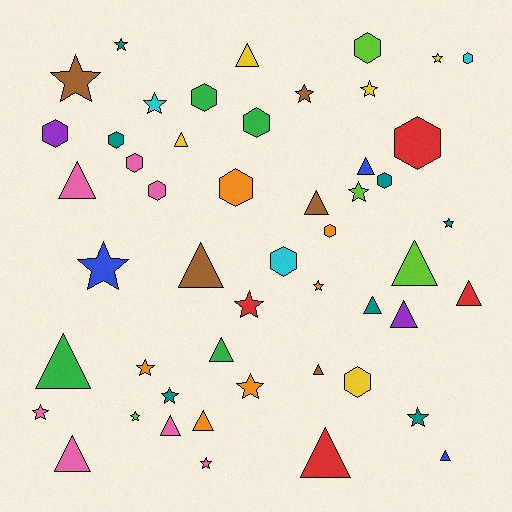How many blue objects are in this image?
There are 3 blue objects.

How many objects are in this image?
There are 50 objects.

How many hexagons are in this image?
There are 14 hexagons.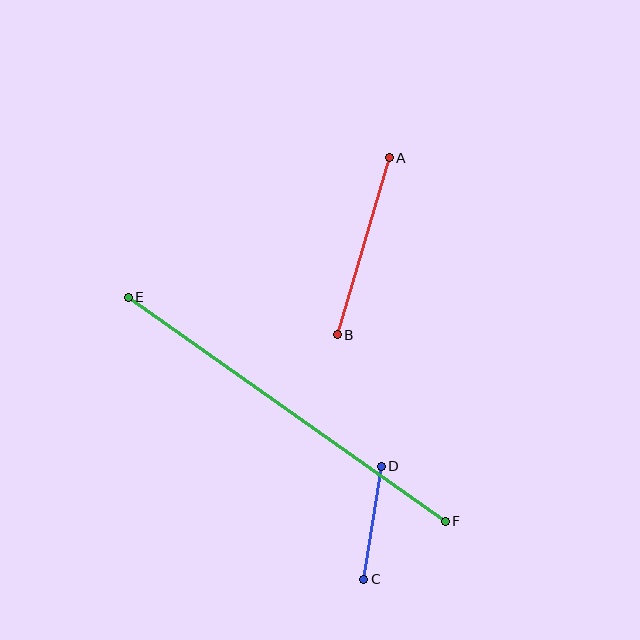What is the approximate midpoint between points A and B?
The midpoint is at approximately (363, 246) pixels.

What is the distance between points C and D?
The distance is approximately 115 pixels.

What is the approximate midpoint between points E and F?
The midpoint is at approximately (287, 409) pixels.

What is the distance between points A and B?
The distance is approximately 185 pixels.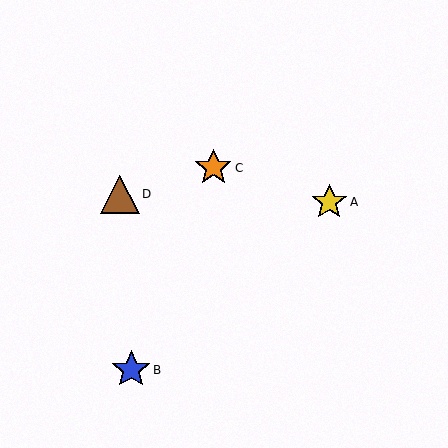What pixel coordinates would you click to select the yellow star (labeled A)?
Click at (329, 202) to select the yellow star A.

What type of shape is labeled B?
Shape B is a blue star.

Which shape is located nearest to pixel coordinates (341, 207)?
The yellow star (labeled A) at (329, 202) is nearest to that location.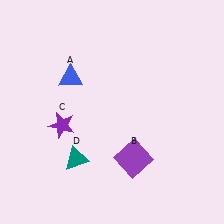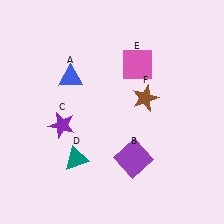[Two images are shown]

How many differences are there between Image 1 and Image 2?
There are 2 differences between the two images.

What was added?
A pink square (E), a brown star (F) were added in Image 2.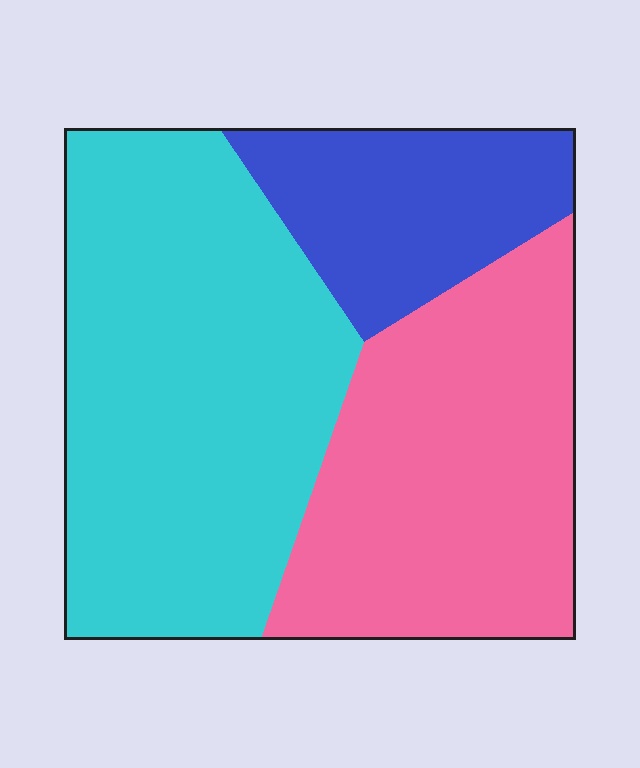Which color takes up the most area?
Cyan, at roughly 45%.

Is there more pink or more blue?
Pink.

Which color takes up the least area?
Blue, at roughly 20%.